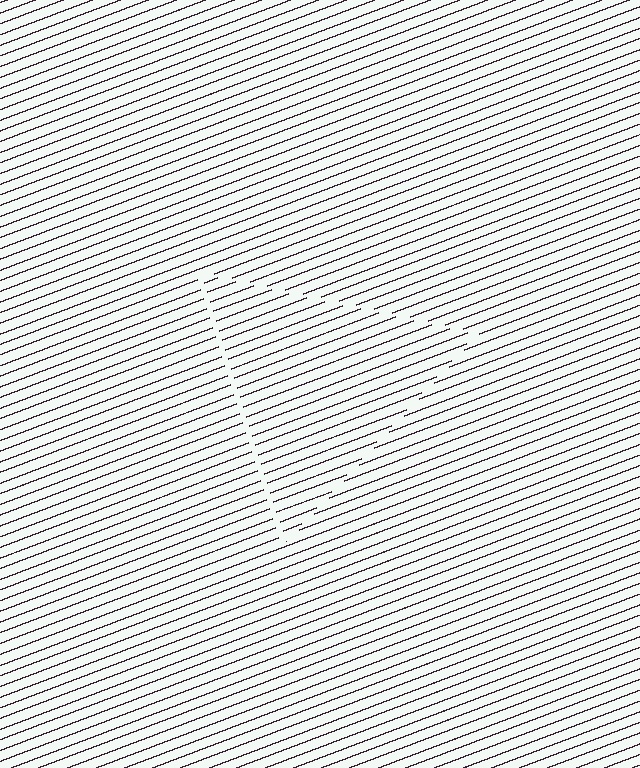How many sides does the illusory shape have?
3 sides — the line-ends trace a triangle.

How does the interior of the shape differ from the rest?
The interior of the shape contains the same grating, shifted by half a period — the contour is defined by the phase discontinuity where line-ends from the inner and outer gratings abut.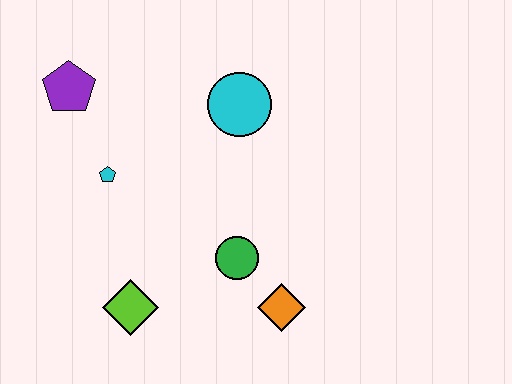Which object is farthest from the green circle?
The purple pentagon is farthest from the green circle.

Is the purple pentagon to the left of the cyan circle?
Yes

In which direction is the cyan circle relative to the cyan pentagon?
The cyan circle is to the right of the cyan pentagon.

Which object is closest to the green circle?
The orange diamond is closest to the green circle.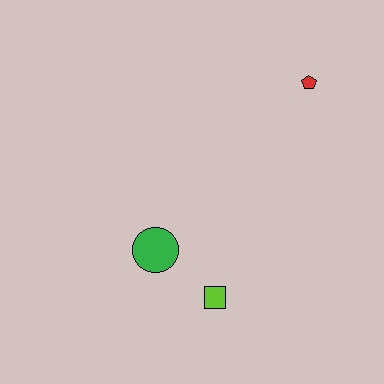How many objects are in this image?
There are 3 objects.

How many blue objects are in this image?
There are no blue objects.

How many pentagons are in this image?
There is 1 pentagon.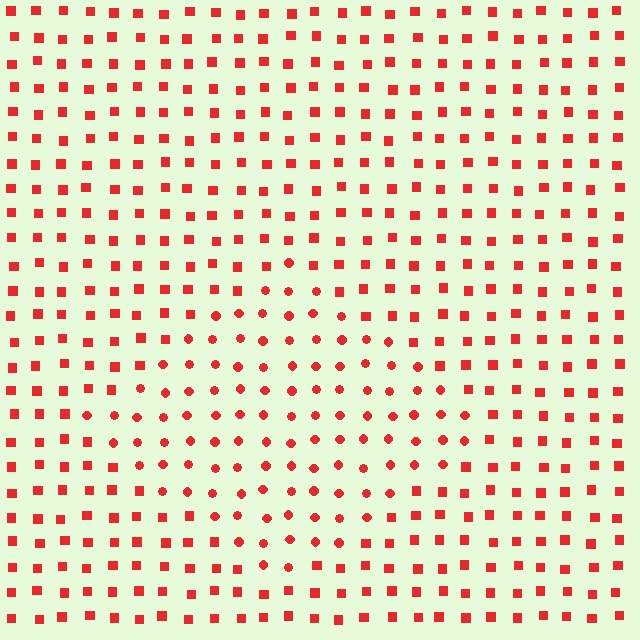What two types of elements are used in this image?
The image uses circles inside the diamond region and squares outside it.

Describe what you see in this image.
The image is filled with small red elements arranged in a uniform grid. A diamond-shaped region contains circles, while the surrounding area contains squares. The boundary is defined purely by the change in element shape.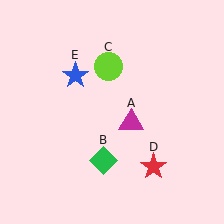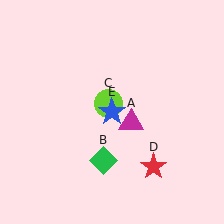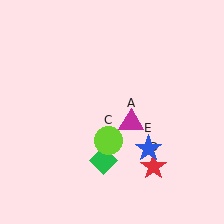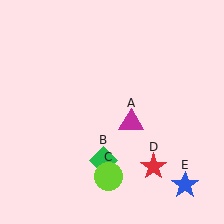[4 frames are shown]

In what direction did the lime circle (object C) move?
The lime circle (object C) moved down.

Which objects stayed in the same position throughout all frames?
Magenta triangle (object A) and green diamond (object B) and red star (object D) remained stationary.